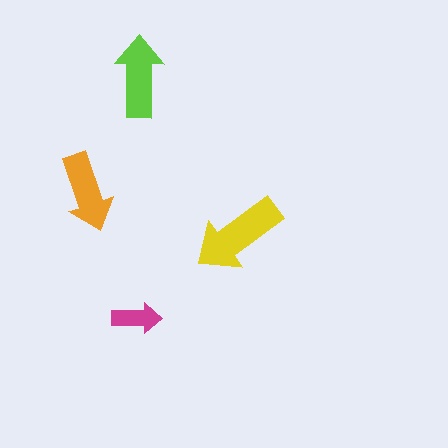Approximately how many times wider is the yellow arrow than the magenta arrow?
About 2 times wider.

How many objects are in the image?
There are 4 objects in the image.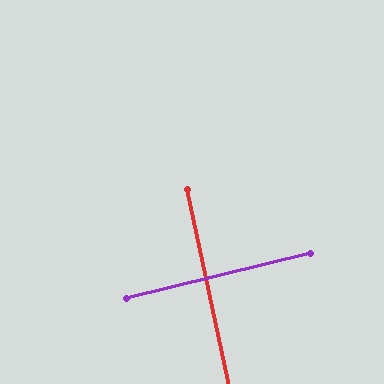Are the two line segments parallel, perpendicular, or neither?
Perpendicular — they meet at approximately 88°.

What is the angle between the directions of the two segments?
Approximately 88 degrees.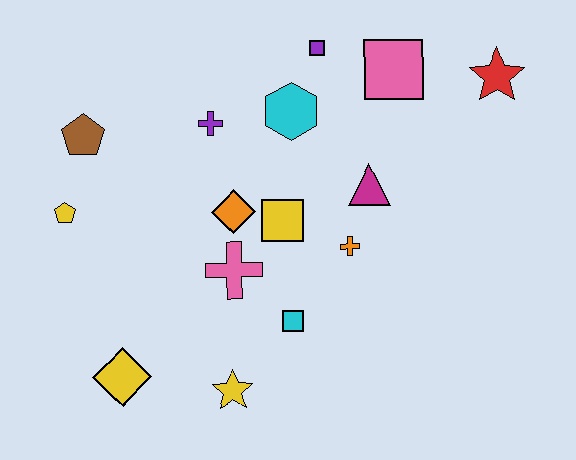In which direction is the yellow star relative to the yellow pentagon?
The yellow star is below the yellow pentagon.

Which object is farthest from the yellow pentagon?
The red star is farthest from the yellow pentagon.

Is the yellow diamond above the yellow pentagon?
No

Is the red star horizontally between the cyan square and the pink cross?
No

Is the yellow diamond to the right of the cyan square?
No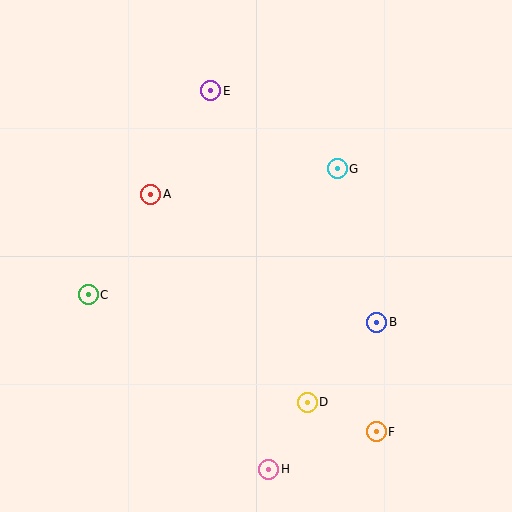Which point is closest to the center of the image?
Point G at (337, 169) is closest to the center.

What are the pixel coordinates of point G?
Point G is at (337, 169).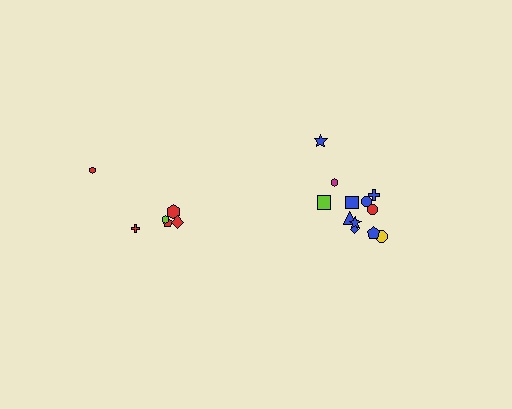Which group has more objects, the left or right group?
The right group.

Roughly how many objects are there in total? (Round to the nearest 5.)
Roughly 20 objects in total.